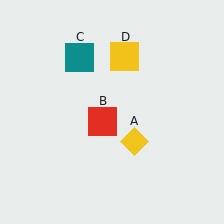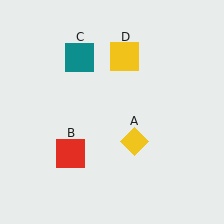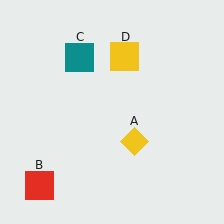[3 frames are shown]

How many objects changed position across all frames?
1 object changed position: red square (object B).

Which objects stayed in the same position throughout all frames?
Yellow diamond (object A) and teal square (object C) and yellow square (object D) remained stationary.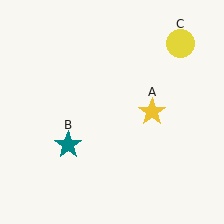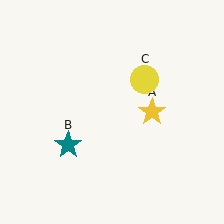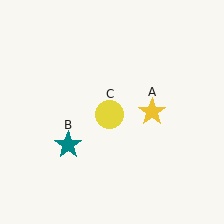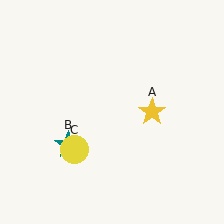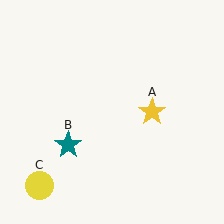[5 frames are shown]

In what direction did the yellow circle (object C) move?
The yellow circle (object C) moved down and to the left.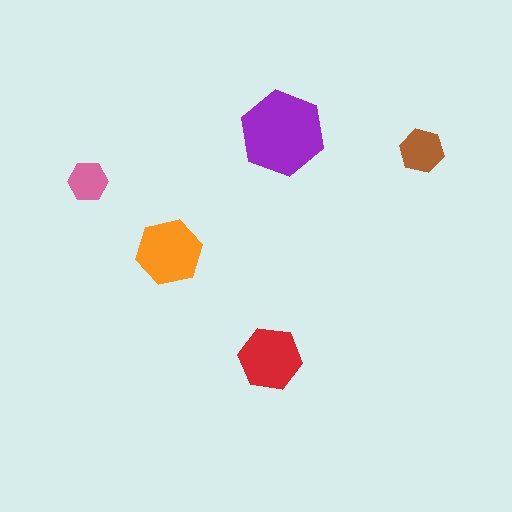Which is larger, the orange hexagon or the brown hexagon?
The orange one.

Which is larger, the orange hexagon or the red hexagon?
The orange one.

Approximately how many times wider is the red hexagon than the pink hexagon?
About 1.5 times wider.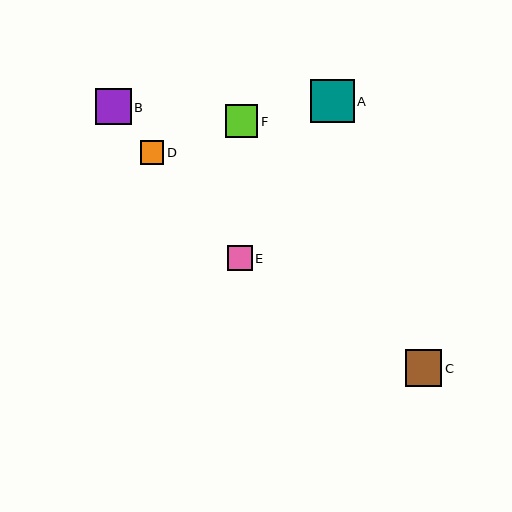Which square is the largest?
Square A is the largest with a size of approximately 43 pixels.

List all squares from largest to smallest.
From largest to smallest: A, C, B, F, E, D.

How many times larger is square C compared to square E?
Square C is approximately 1.5 times the size of square E.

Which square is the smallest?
Square D is the smallest with a size of approximately 23 pixels.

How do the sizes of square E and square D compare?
Square E and square D are approximately the same size.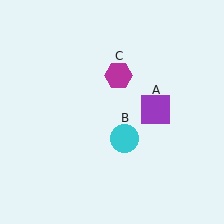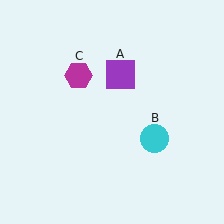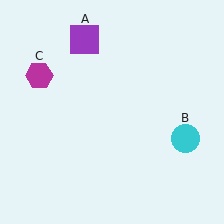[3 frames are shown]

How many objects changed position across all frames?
3 objects changed position: purple square (object A), cyan circle (object B), magenta hexagon (object C).